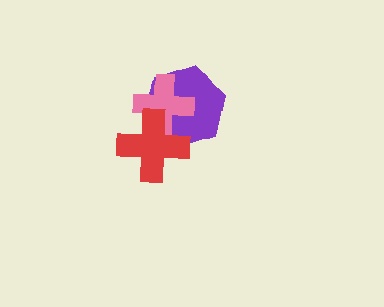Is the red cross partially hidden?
No, no other shape covers it.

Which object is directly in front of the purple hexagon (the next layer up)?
The pink cross is directly in front of the purple hexagon.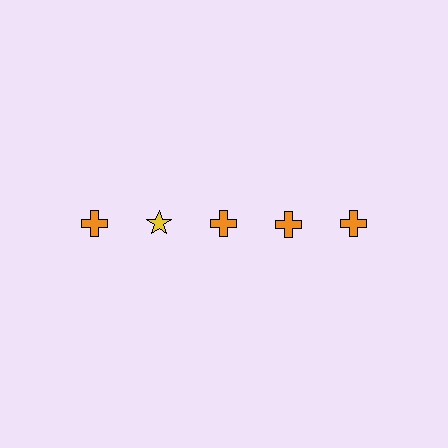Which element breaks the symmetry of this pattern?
The yellow star in the top row, second from left column breaks the symmetry. All other shapes are orange crosses.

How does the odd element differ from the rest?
It differs in both color (yellow instead of orange) and shape (star instead of cross).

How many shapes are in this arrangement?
There are 5 shapes arranged in a grid pattern.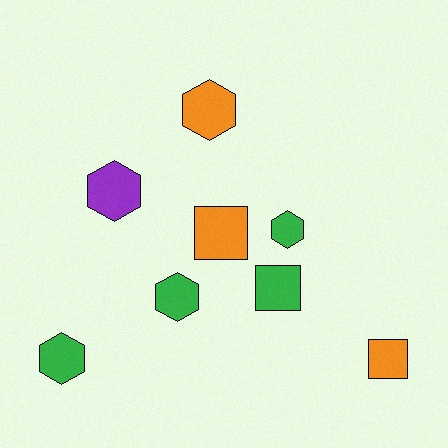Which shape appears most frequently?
Hexagon, with 5 objects.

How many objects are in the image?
There are 8 objects.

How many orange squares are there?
There are 2 orange squares.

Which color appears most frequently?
Green, with 4 objects.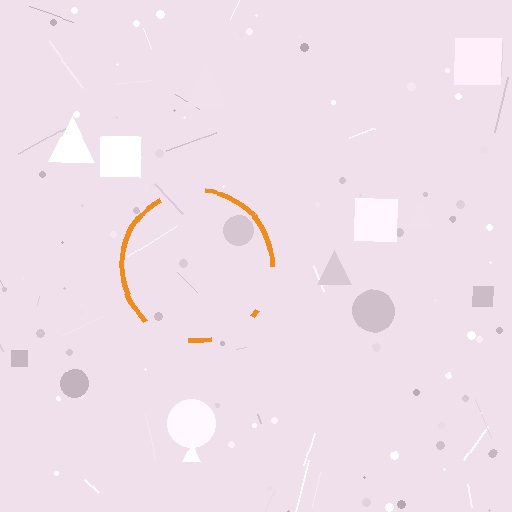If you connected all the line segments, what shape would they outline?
They would outline a circle.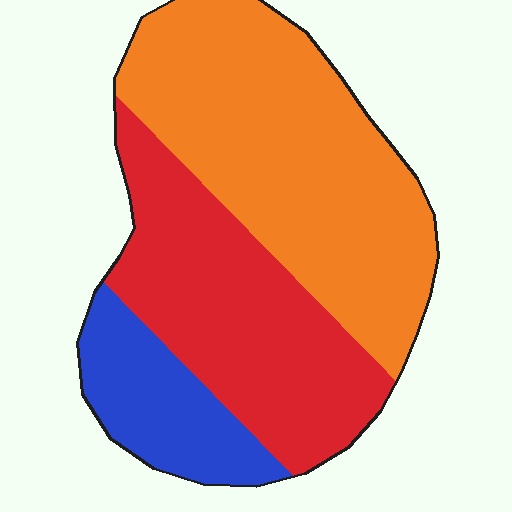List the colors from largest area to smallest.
From largest to smallest: orange, red, blue.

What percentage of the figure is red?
Red covers 36% of the figure.